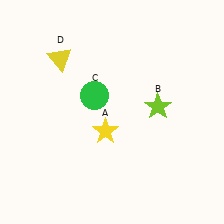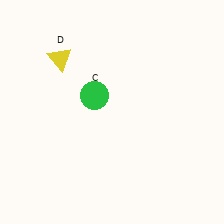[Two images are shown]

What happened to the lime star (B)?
The lime star (B) was removed in Image 2. It was in the top-right area of Image 1.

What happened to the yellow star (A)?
The yellow star (A) was removed in Image 2. It was in the bottom-left area of Image 1.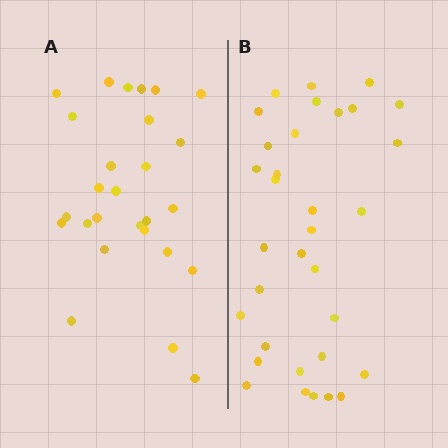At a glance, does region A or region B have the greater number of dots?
Region B (the right region) has more dots.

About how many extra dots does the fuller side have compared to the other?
Region B has about 6 more dots than region A.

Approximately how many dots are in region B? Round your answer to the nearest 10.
About 30 dots. (The exact count is 33, which rounds to 30.)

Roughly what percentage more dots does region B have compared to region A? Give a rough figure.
About 20% more.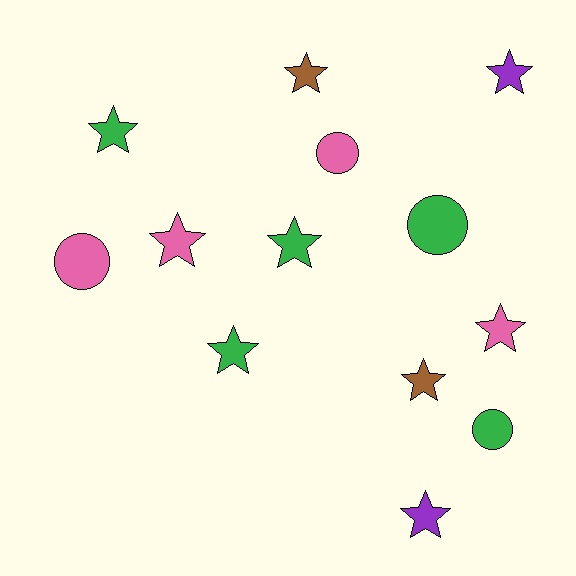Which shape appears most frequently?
Star, with 9 objects.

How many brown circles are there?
There are no brown circles.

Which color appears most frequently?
Green, with 5 objects.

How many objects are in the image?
There are 13 objects.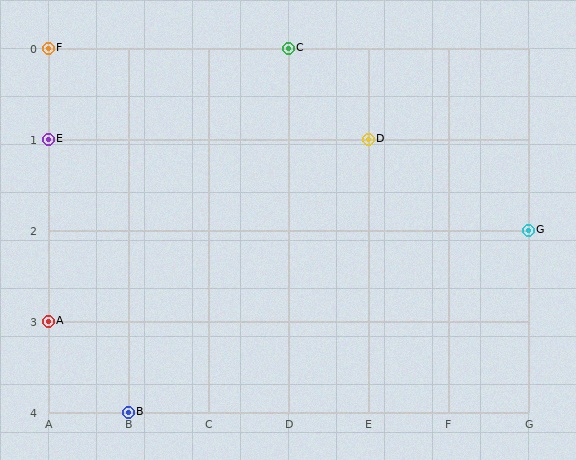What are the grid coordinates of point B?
Point B is at grid coordinates (B, 4).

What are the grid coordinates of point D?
Point D is at grid coordinates (E, 1).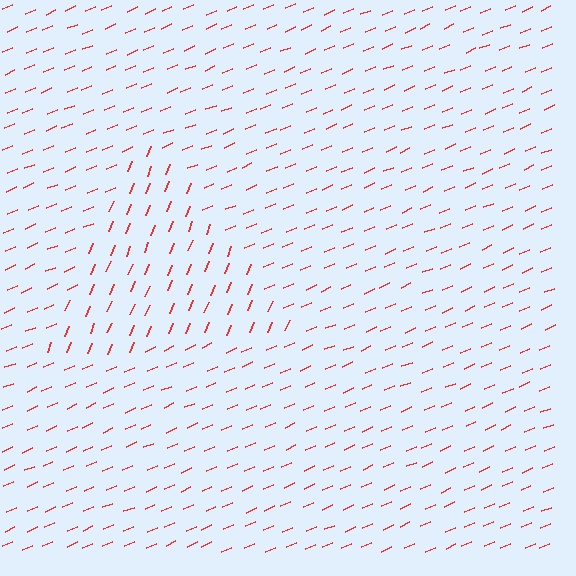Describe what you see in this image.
The image is filled with small red line segments. A triangle region in the image has lines oriented differently from the surrounding lines, creating a visible texture boundary.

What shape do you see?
I see a triangle.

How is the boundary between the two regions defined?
The boundary is defined purely by a change in line orientation (approximately 45 degrees difference). All lines are the same color and thickness.